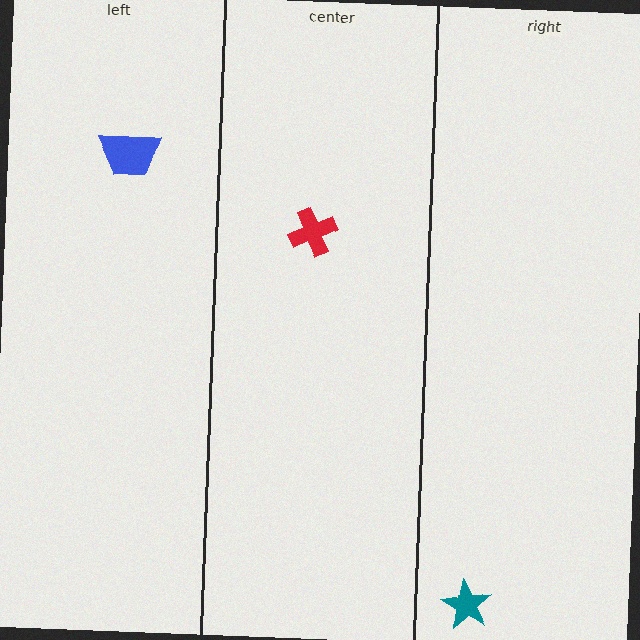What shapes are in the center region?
The red cross.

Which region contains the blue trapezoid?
The left region.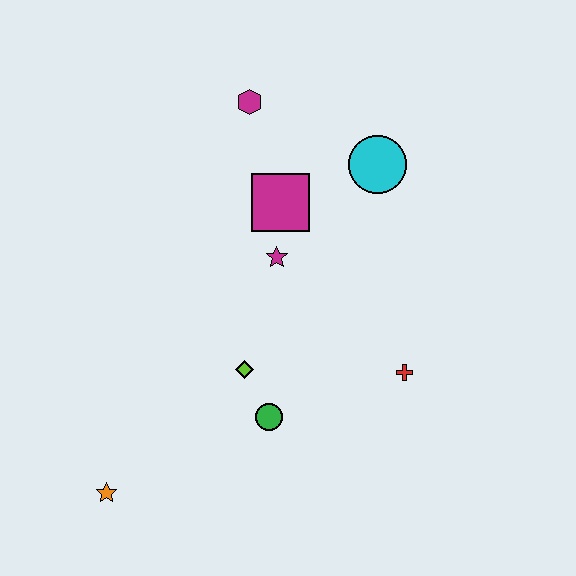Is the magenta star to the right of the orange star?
Yes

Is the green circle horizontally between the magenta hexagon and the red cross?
Yes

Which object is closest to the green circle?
The lime diamond is closest to the green circle.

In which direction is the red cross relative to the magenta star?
The red cross is to the right of the magenta star.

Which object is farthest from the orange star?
The cyan circle is farthest from the orange star.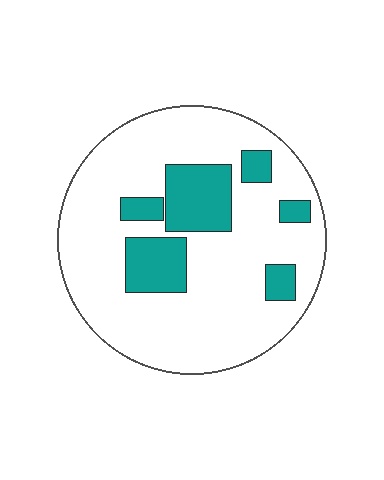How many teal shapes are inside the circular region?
6.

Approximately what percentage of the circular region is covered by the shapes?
Approximately 20%.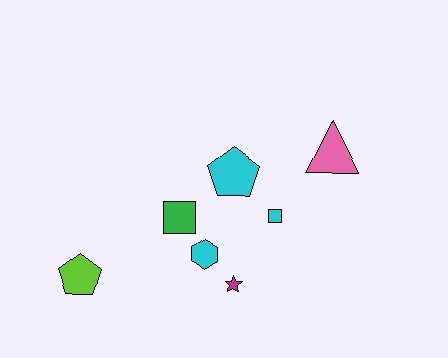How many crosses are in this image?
There are no crosses.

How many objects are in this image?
There are 7 objects.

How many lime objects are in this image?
There is 1 lime object.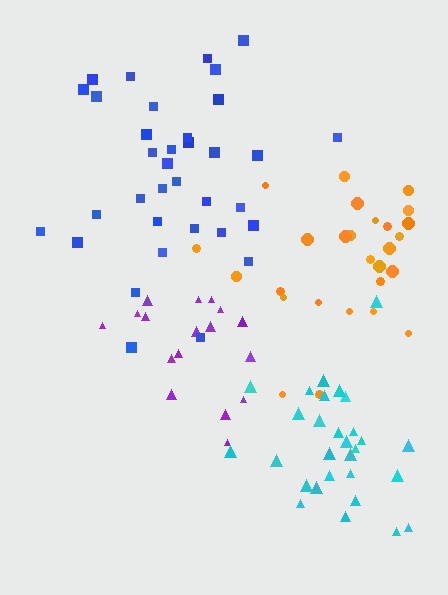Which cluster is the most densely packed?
Cyan.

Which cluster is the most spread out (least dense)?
Orange.